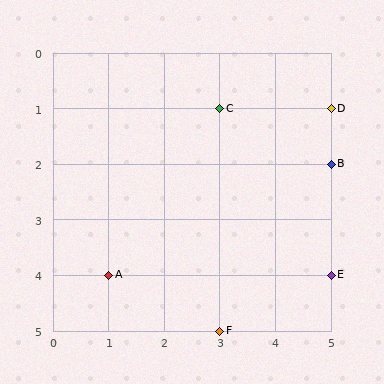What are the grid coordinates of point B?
Point B is at grid coordinates (5, 2).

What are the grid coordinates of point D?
Point D is at grid coordinates (5, 1).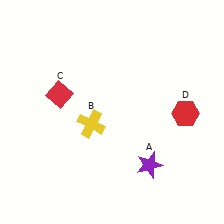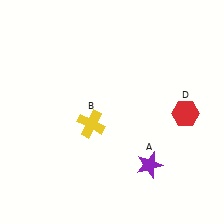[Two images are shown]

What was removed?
The red diamond (C) was removed in Image 2.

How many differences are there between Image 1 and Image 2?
There is 1 difference between the two images.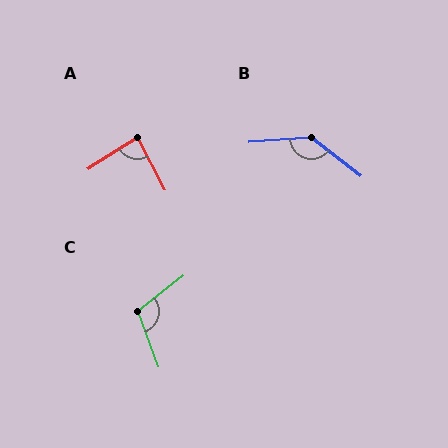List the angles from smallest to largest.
A (85°), C (108°), B (138°).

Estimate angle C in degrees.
Approximately 108 degrees.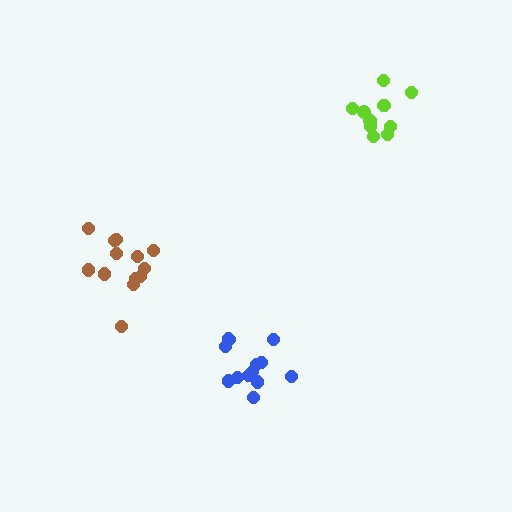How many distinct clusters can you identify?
There are 3 distinct clusters.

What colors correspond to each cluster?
The clusters are colored: blue, lime, brown.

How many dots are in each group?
Group 1: 13 dots, Group 2: 10 dots, Group 3: 13 dots (36 total).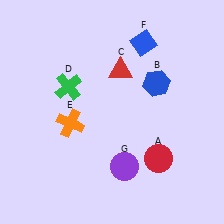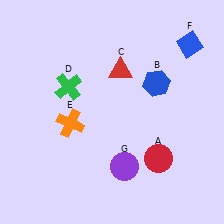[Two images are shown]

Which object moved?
The blue diamond (F) moved right.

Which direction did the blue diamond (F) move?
The blue diamond (F) moved right.